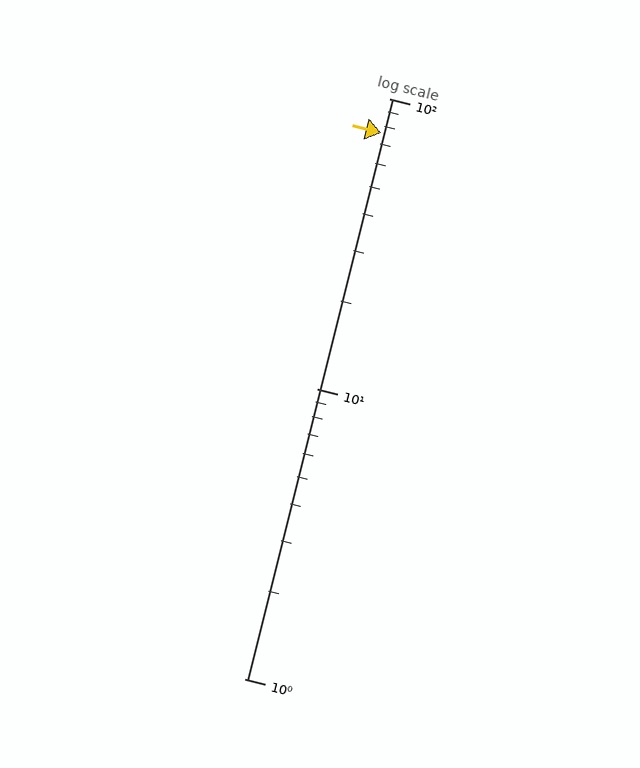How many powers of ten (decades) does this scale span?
The scale spans 2 decades, from 1 to 100.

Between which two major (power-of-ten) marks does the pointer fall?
The pointer is between 10 and 100.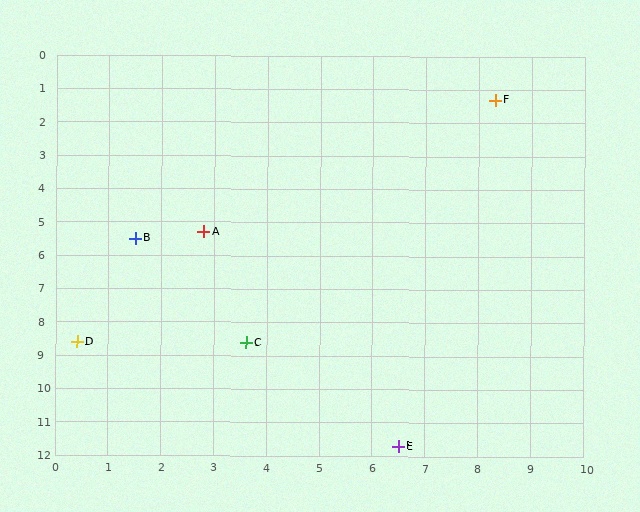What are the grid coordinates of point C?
Point C is at approximately (3.6, 8.6).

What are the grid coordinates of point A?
Point A is at approximately (2.8, 5.3).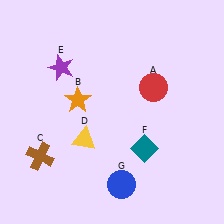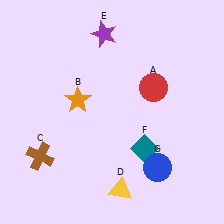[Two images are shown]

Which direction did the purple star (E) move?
The purple star (E) moved right.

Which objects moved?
The objects that moved are: the yellow triangle (D), the purple star (E), the blue circle (G).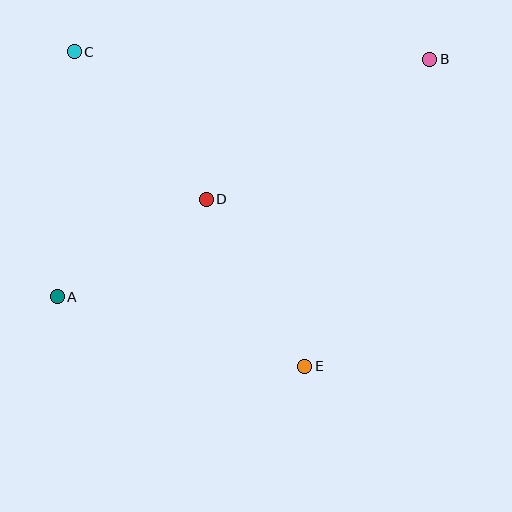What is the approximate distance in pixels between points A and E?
The distance between A and E is approximately 257 pixels.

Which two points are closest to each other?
Points A and D are closest to each other.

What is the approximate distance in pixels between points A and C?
The distance between A and C is approximately 246 pixels.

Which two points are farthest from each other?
Points A and B are farthest from each other.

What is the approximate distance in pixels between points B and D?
The distance between B and D is approximately 264 pixels.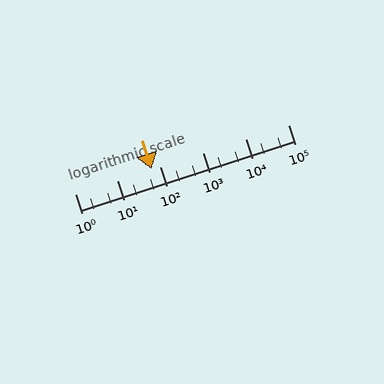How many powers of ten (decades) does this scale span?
The scale spans 5 decades, from 1 to 100000.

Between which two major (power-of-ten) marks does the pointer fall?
The pointer is between 10 and 100.